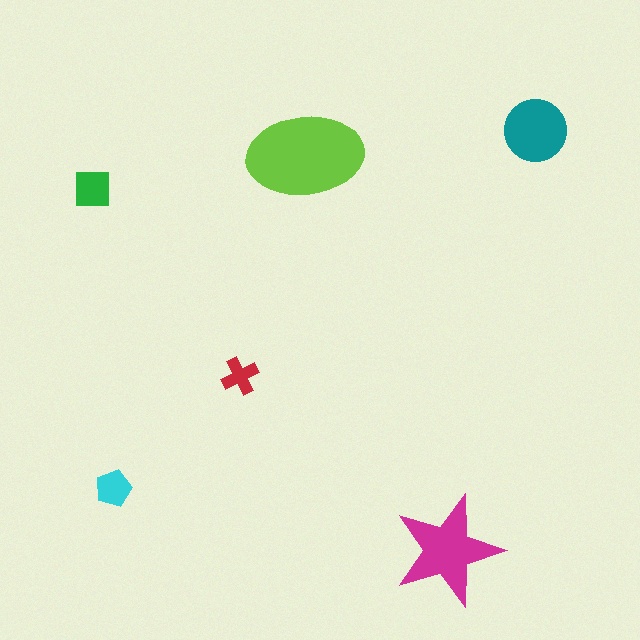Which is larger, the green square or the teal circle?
The teal circle.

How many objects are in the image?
There are 6 objects in the image.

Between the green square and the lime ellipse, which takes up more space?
The lime ellipse.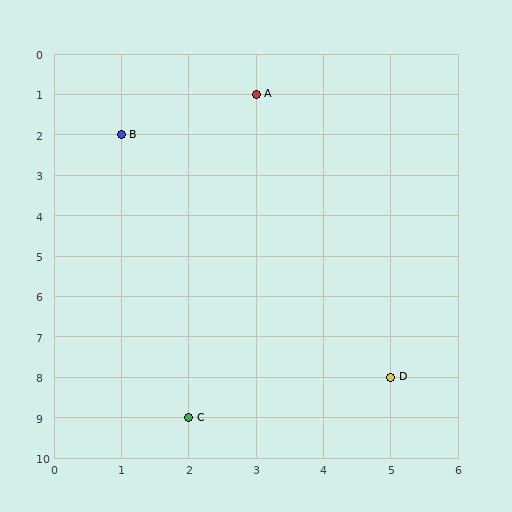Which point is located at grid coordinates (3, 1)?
Point A is at (3, 1).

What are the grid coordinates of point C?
Point C is at grid coordinates (2, 9).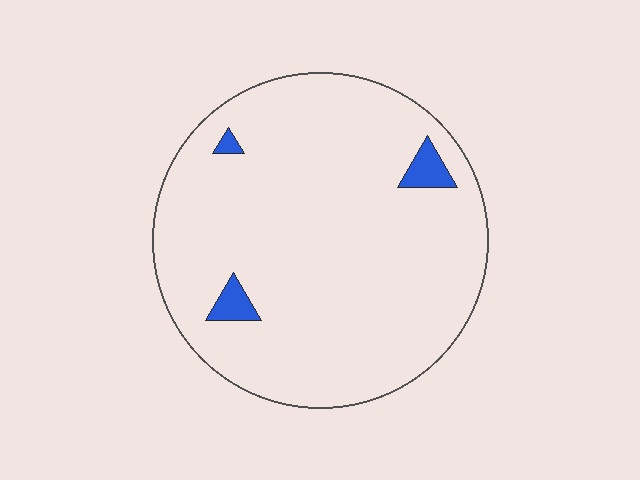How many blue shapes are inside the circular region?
3.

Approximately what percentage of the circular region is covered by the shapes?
Approximately 5%.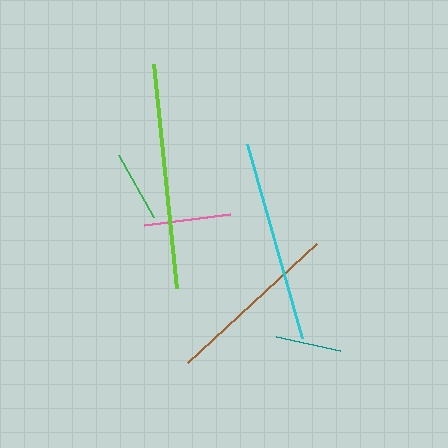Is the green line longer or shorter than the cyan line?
The cyan line is longer than the green line.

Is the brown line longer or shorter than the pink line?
The brown line is longer than the pink line.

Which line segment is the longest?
The lime line is the longest at approximately 226 pixels.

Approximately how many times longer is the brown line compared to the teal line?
The brown line is approximately 2.7 times the length of the teal line.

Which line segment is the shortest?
The teal line is the shortest at approximately 66 pixels.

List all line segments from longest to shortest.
From longest to shortest: lime, cyan, brown, pink, green, teal.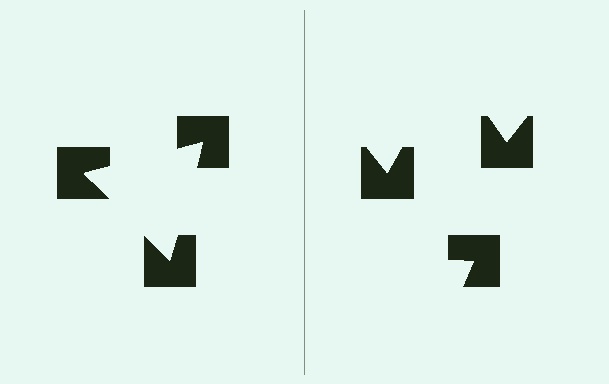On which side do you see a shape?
An illusory triangle appears on the left side. On the right side the wedge cuts are rotated, so no coherent shape forms.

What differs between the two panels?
The notched squares are positioned identically on both sides; only the wedge orientations differ. On the left they align to a triangle; on the right they are misaligned.